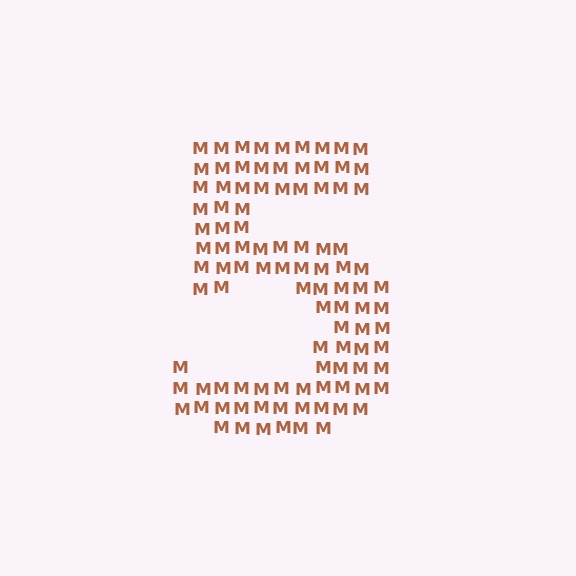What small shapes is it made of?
It is made of small letter M's.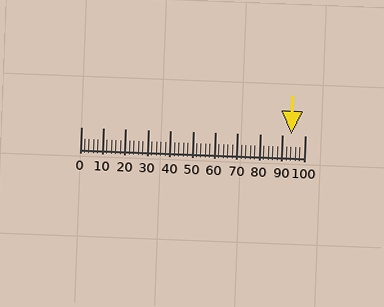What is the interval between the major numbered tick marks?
The major tick marks are spaced 10 units apart.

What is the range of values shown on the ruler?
The ruler shows values from 0 to 100.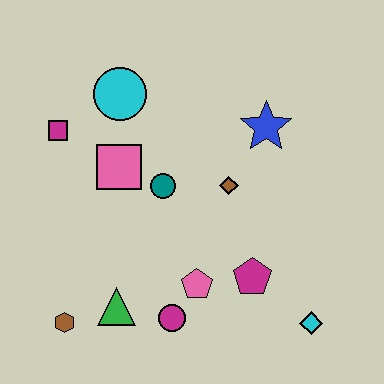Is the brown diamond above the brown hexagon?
Yes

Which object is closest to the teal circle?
The pink square is closest to the teal circle.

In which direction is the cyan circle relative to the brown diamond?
The cyan circle is to the left of the brown diamond.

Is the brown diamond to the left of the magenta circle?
No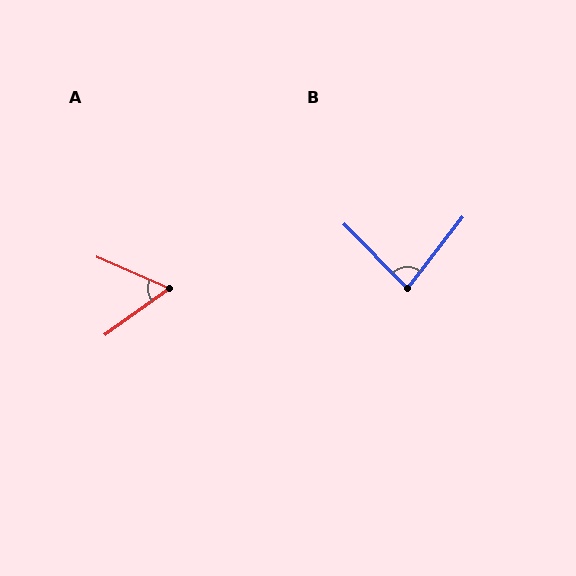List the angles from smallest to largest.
A (59°), B (82°).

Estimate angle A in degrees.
Approximately 59 degrees.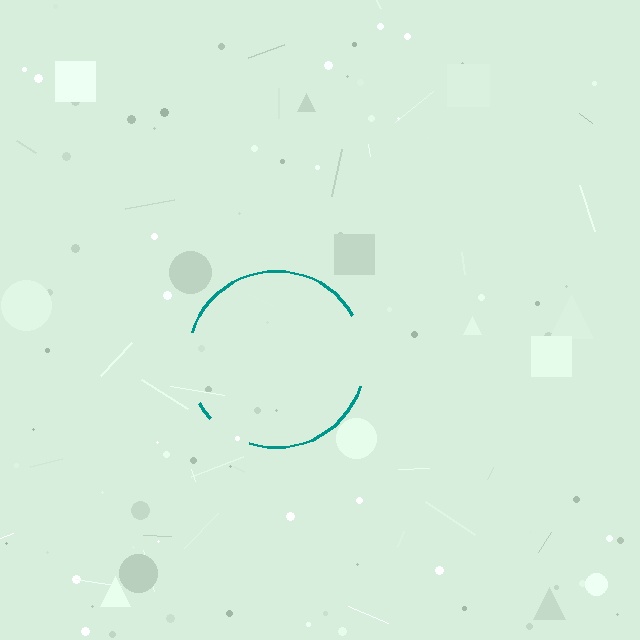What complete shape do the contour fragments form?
The contour fragments form a circle.